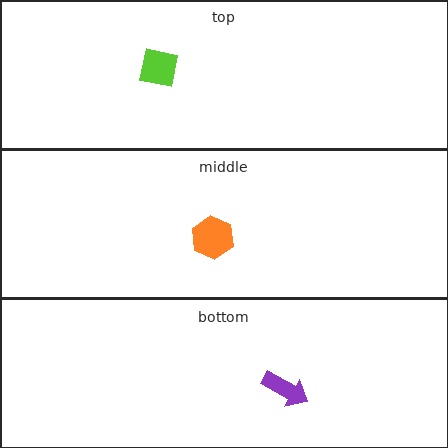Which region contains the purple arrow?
The bottom region.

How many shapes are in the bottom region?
1.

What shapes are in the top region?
The lime square.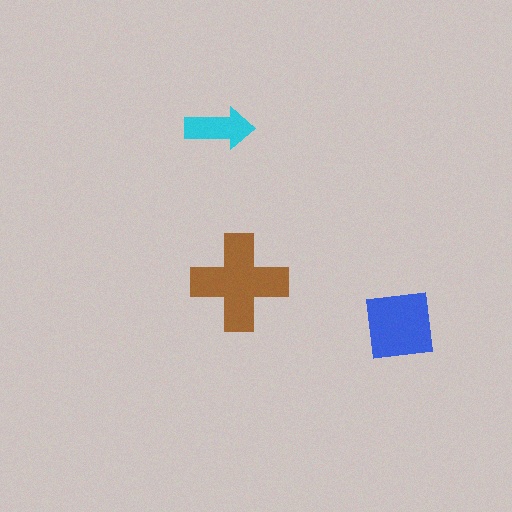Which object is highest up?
The cyan arrow is topmost.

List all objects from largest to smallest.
The brown cross, the blue square, the cyan arrow.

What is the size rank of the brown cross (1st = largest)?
1st.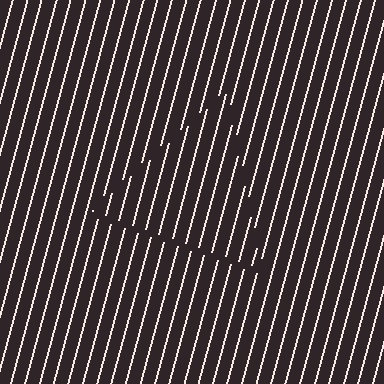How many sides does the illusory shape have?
3 sides — the line-ends trace a triangle.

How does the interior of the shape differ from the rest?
The interior of the shape contains the same grating, shifted by half a period — the contour is defined by the phase discontinuity where line-ends from the inner and outer gratings abut.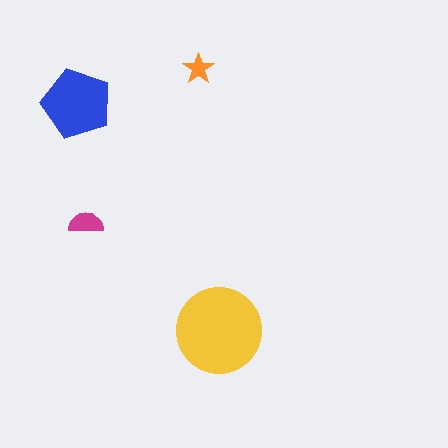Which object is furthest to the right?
The yellow circle is rightmost.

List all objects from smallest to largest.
The orange star, the magenta semicircle, the blue pentagon, the yellow circle.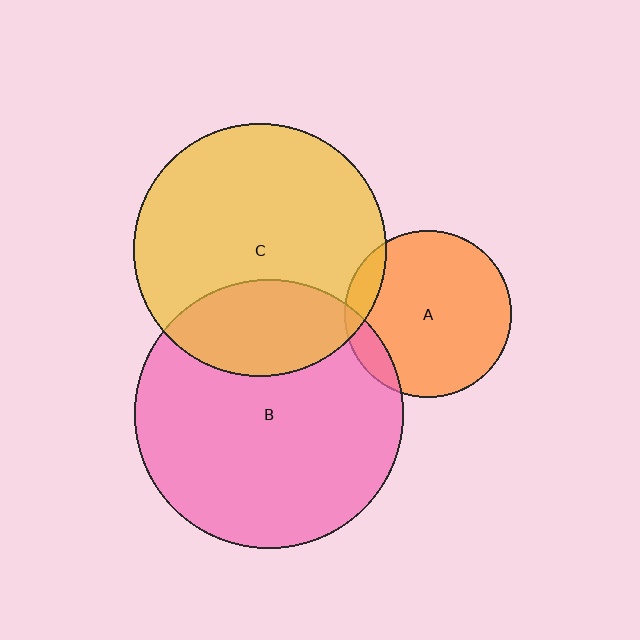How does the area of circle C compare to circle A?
Approximately 2.3 times.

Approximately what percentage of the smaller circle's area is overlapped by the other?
Approximately 10%.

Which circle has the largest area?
Circle B (pink).